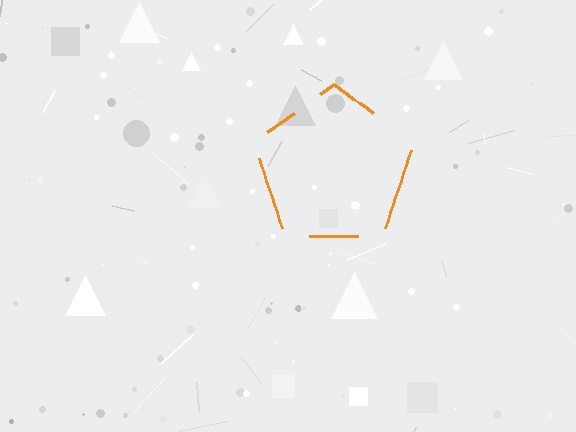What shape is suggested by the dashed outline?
The dashed outline suggests a pentagon.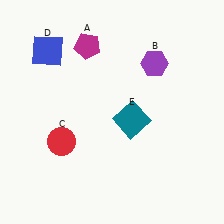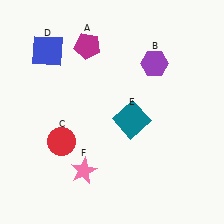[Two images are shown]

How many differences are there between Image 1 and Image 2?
There is 1 difference between the two images.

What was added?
A pink star (F) was added in Image 2.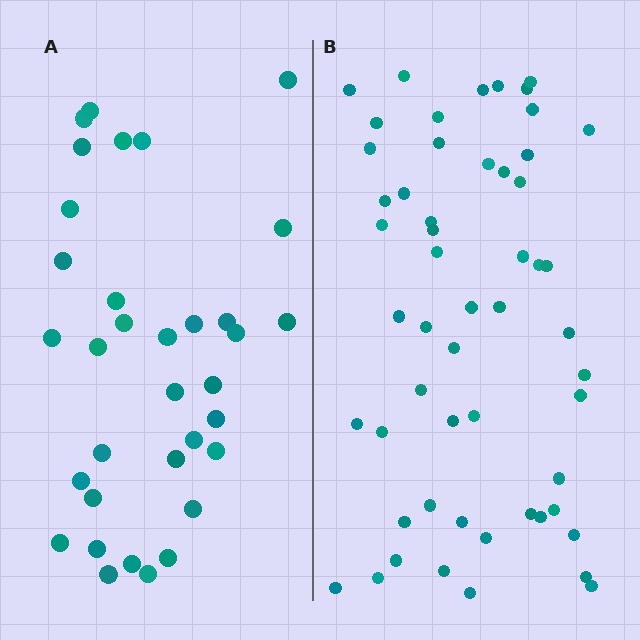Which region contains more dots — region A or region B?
Region B (the right region) has more dots.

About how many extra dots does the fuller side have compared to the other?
Region B has approximately 20 more dots than region A.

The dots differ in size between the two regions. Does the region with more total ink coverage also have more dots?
No. Region A has more total ink coverage because its dots are larger, but region B actually contains more individual dots. Total area can be misleading — the number of items is what matters here.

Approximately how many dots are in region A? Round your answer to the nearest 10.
About 30 dots. (The exact count is 34, which rounds to 30.)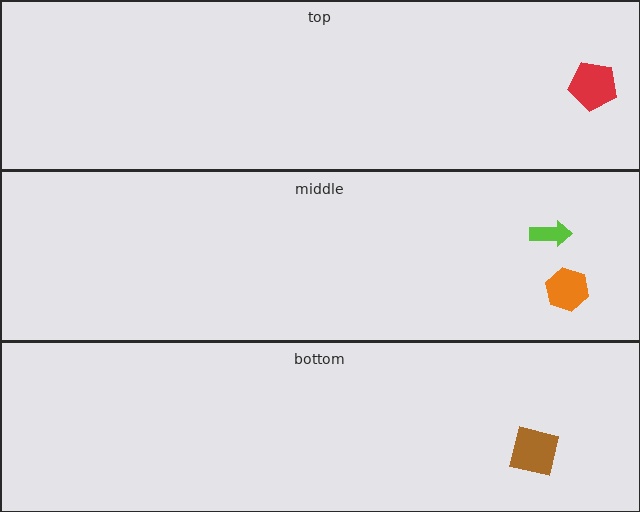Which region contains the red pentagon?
The top region.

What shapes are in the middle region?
The orange hexagon, the lime arrow.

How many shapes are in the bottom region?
1.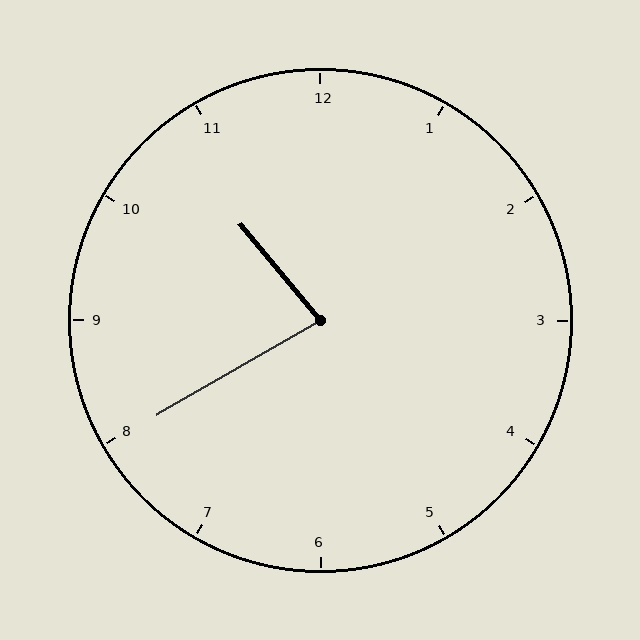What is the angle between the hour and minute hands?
Approximately 80 degrees.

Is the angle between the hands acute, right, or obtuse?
It is acute.